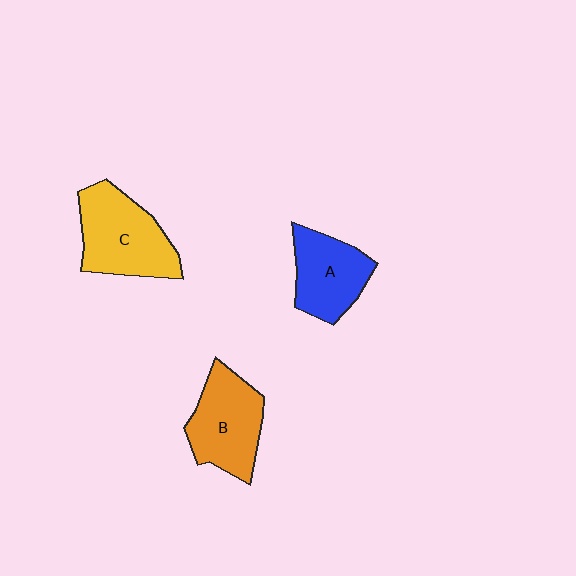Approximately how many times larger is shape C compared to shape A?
Approximately 1.3 times.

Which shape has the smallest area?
Shape A (blue).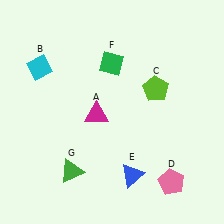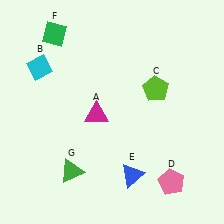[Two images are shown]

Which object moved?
The green diamond (F) moved left.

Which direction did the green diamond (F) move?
The green diamond (F) moved left.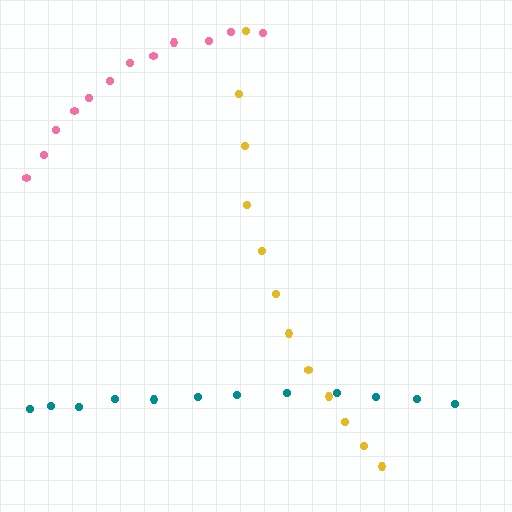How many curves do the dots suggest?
There are 3 distinct paths.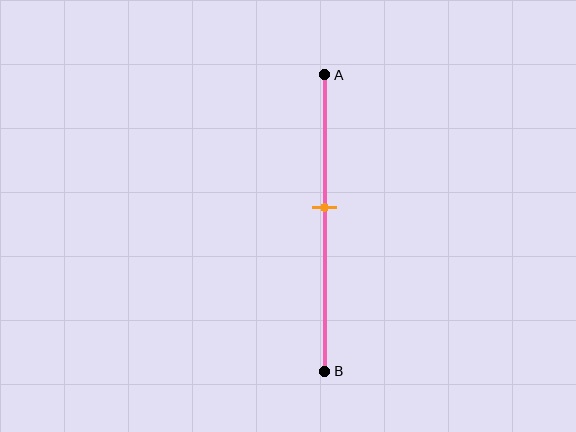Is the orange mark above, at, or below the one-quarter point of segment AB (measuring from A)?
The orange mark is below the one-quarter point of segment AB.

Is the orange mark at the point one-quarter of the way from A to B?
No, the mark is at about 45% from A, not at the 25% one-quarter point.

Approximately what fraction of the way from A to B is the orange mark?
The orange mark is approximately 45% of the way from A to B.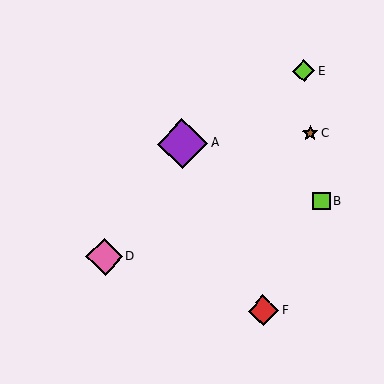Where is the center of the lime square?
The center of the lime square is at (322, 201).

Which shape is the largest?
The purple diamond (labeled A) is the largest.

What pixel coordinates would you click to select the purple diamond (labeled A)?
Click at (183, 144) to select the purple diamond A.